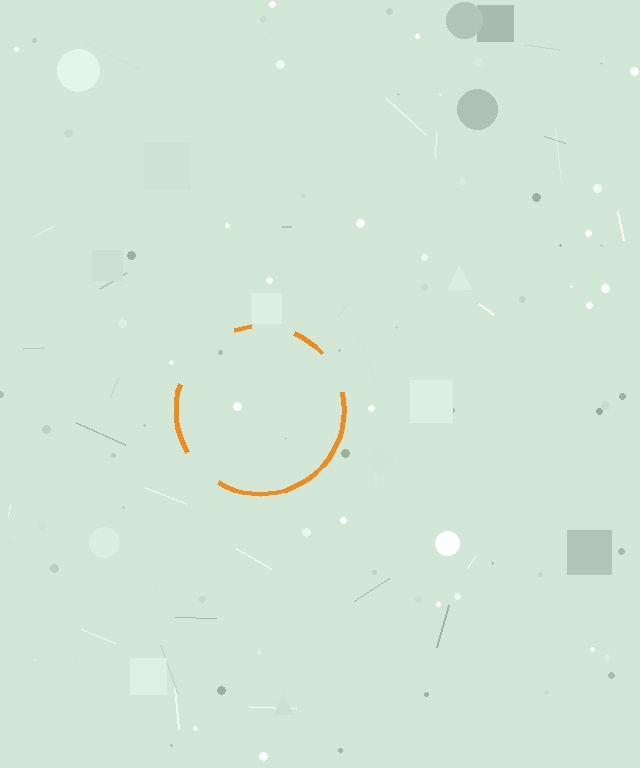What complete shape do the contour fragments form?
The contour fragments form a circle.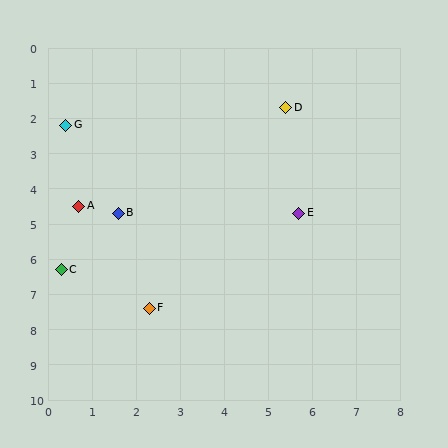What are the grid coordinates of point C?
Point C is at approximately (0.3, 6.3).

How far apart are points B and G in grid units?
Points B and G are about 2.8 grid units apart.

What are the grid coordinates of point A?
Point A is at approximately (0.7, 4.5).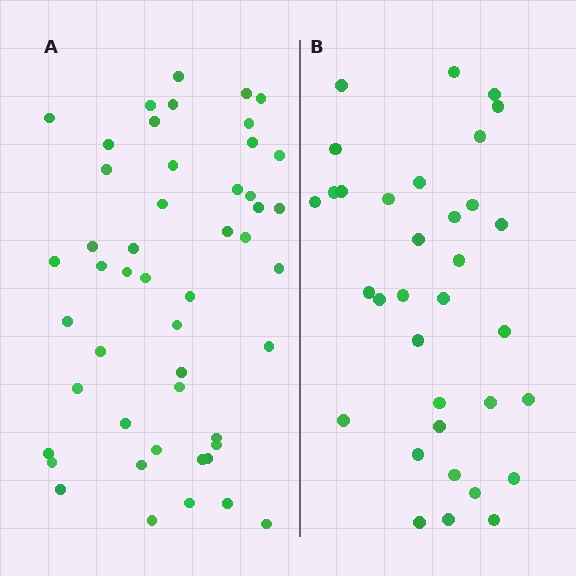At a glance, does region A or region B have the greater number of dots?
Region A (the left region) has more dots.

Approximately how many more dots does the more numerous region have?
Region A has approximately 15 more dots than region B.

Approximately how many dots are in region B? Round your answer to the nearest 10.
About 30 dots. (The exact count is 34, which rounds to 30.)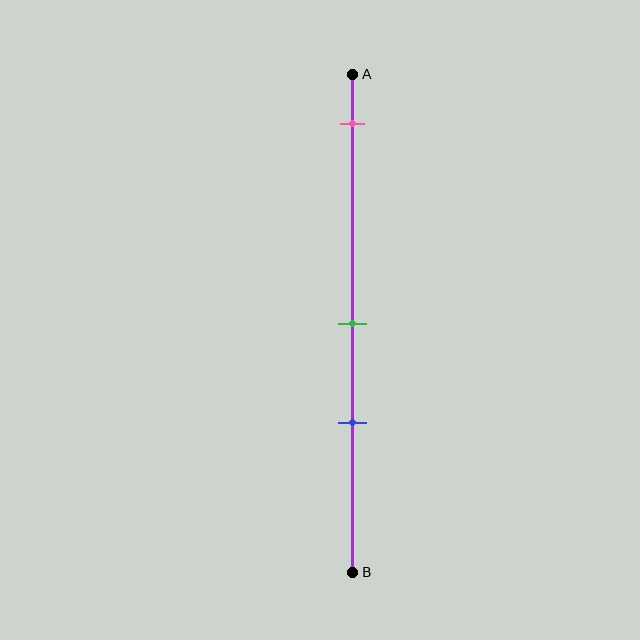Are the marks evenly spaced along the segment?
No, the marks are not evenly spaced.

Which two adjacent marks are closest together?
The green and blue marks are the closest adjacent pair.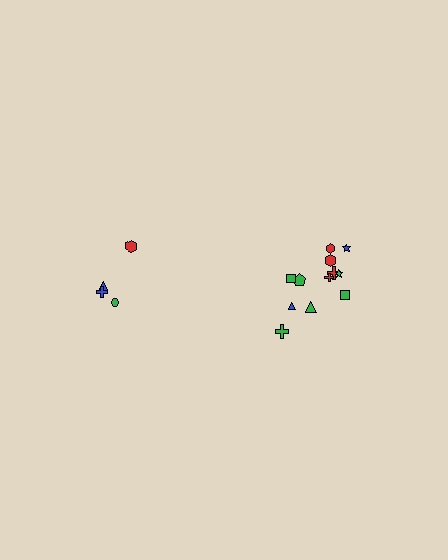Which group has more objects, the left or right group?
The right group.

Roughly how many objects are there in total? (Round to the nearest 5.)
Roughly 15 objects in total.